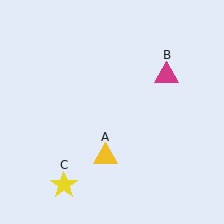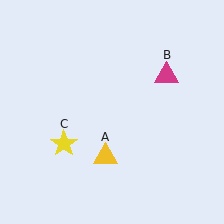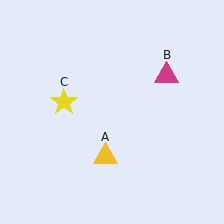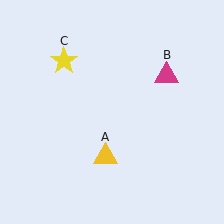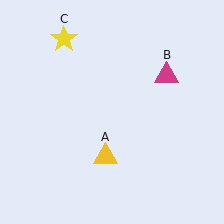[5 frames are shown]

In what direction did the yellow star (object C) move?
The yellow star (object C) moved up.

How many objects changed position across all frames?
1 object changed position: yellow star (object C).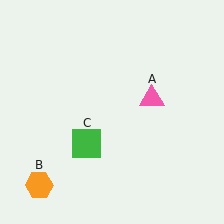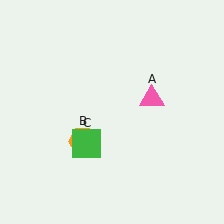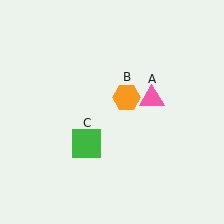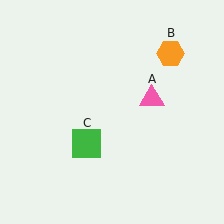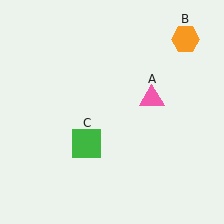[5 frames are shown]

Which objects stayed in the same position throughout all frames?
Pink triangle (object A) and green square (object C) remained stationary.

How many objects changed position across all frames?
1 object changed position: orange hexagon (object B).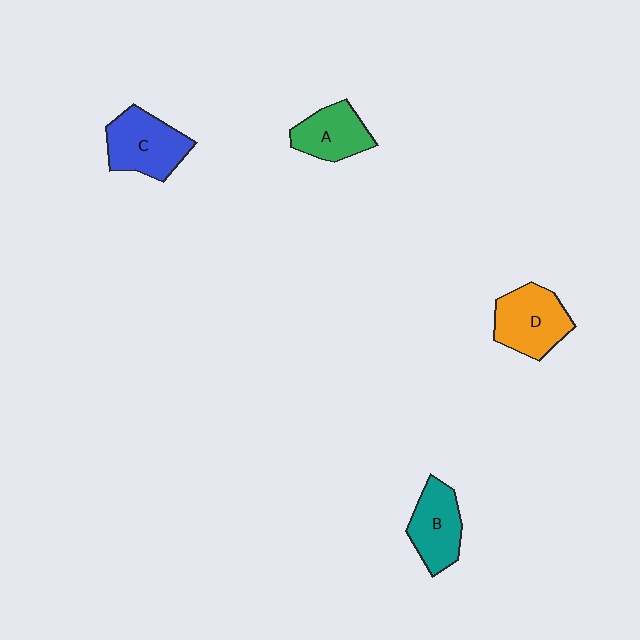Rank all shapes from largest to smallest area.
From largest to smallest: C (blue), D (orange), B (teal), A (green).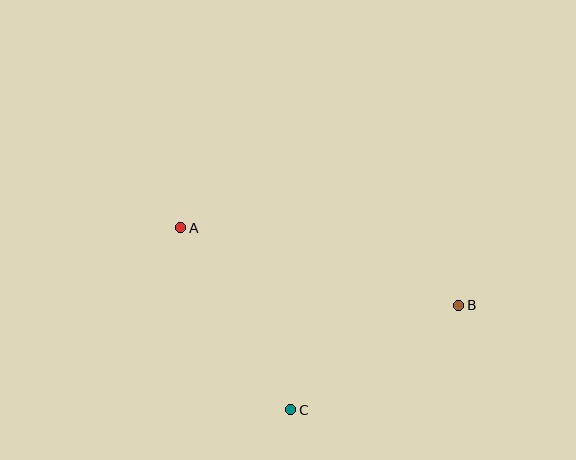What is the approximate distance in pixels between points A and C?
The distance between A and C is approximately 213 pixels.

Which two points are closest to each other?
Points B and C are closest to each other.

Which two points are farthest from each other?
Points A and B are farthest from each other.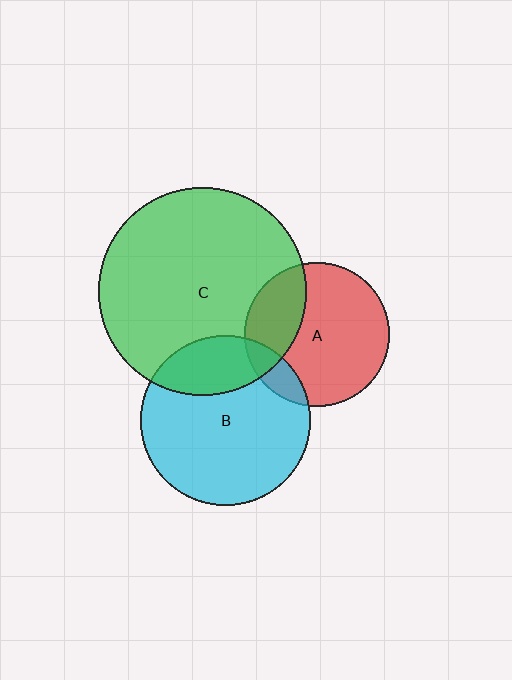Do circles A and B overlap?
Yes.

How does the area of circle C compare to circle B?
Approximately 1.5 times.